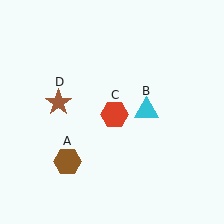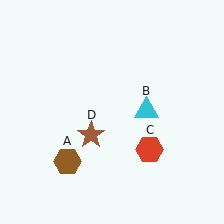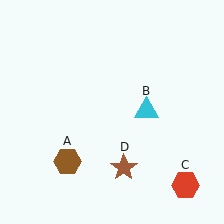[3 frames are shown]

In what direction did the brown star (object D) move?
The brown star (object D) moved down and to the right.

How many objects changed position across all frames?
2 objects changed position: red hexagon (object C), brown star (object D).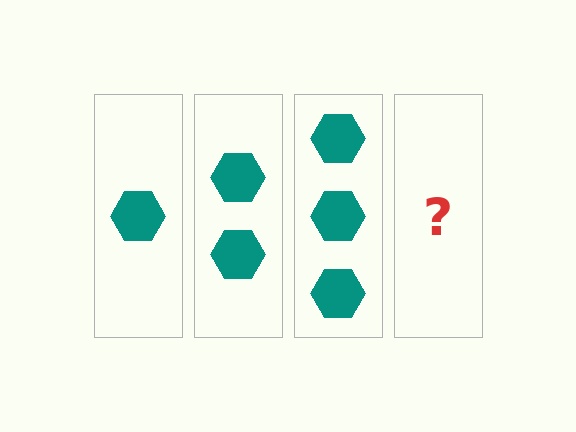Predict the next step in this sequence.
The next step is 4 hexagons.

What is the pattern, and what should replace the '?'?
The pattern is that each step adds one more hexagon. The '?' should be 4 hexagons.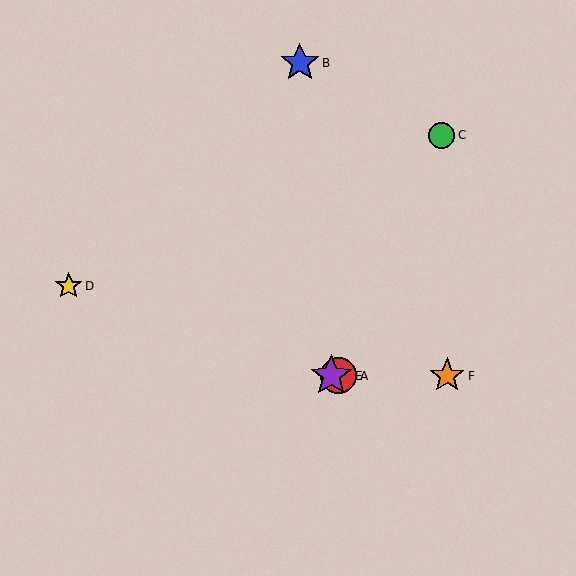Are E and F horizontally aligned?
Yes, both are at y≈376.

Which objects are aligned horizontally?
Objects A, E, F are aligned horizontally.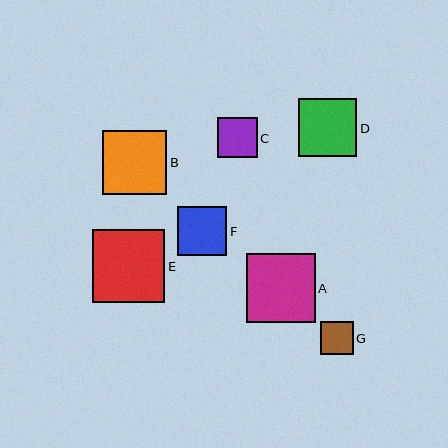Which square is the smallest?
Square G is the smallest with a size of approximately 33 pixels.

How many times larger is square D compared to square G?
Square D is approximately 1.8 times the size of square G.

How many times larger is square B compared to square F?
Square B is approximately 1.3 times the size of square F.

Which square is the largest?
Square E is the largest with a size of approximately 73 pixels.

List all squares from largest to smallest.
From largest to smallest: E, A, B, D, F, C, G.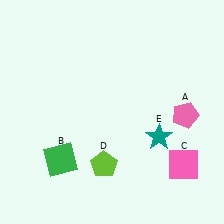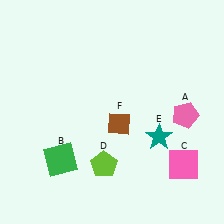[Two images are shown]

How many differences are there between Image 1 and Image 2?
There is 1 difference between the two images.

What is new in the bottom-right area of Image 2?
A brown diamond (F) was added in the bottom-right area of Image 2.